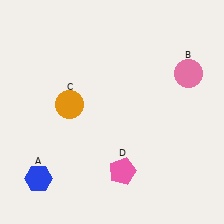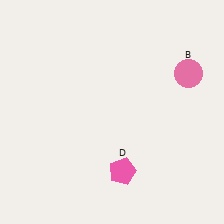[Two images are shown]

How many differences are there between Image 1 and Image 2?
There are 2 differences between the two images.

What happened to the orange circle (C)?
The orange circle (C) was removed in Image 2. It was in the top-left area of Image 1.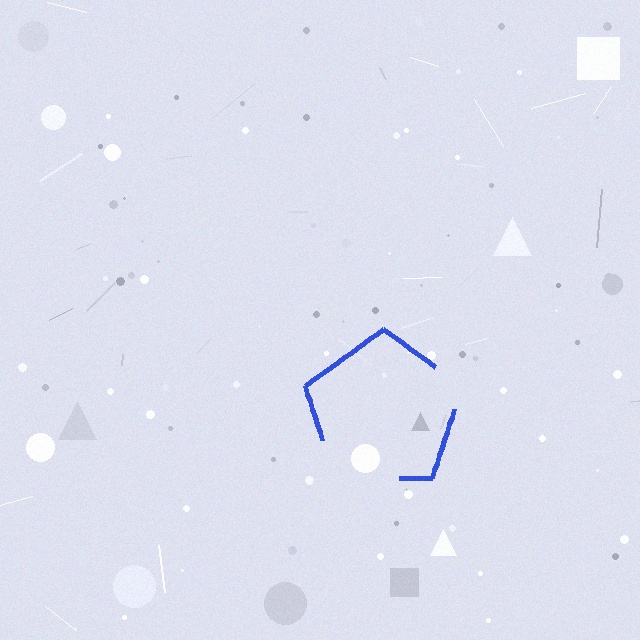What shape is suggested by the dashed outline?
The dashed outline suggests a pentagon.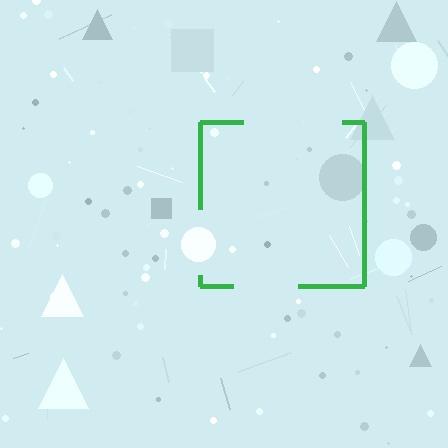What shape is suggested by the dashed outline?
The dashed outline suggests a square.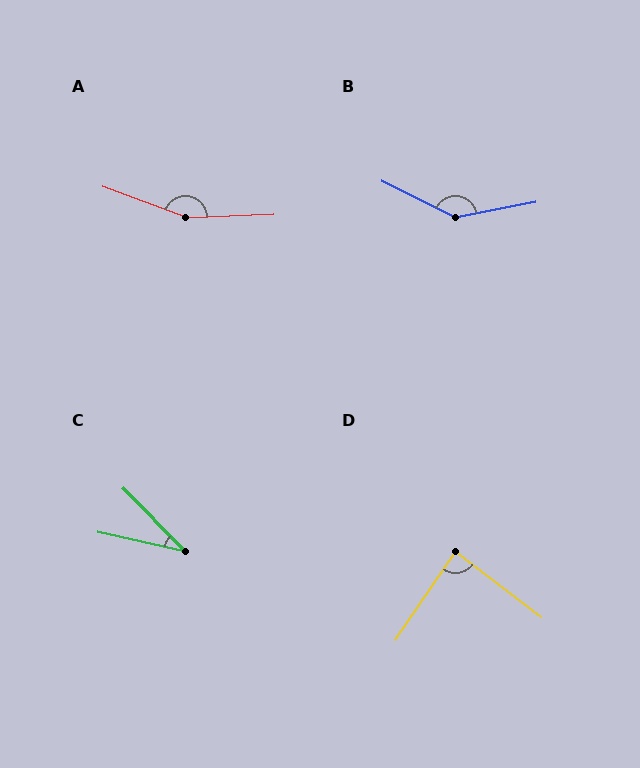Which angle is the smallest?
C, at approximately 33 degrees.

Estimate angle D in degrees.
Approximately 87 degrees.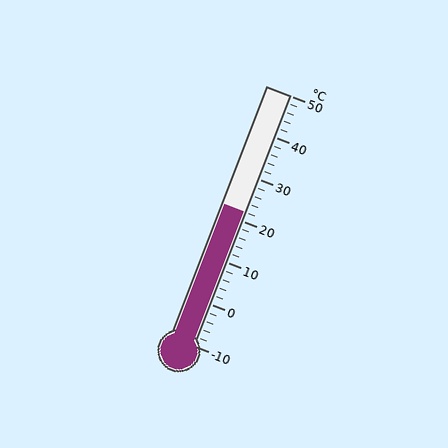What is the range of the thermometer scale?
The thermometer scale ranges from -10°C to 50°C.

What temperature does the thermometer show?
The thermometer shows approximately 22°C.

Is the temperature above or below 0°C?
The temperature is above 0°C.